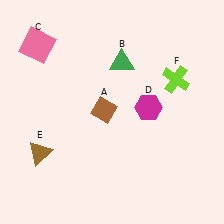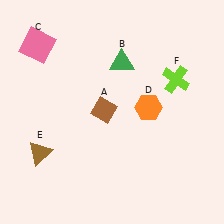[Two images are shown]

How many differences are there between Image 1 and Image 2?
There is 1 difference between the two images.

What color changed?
The hexagon (D) changed from magenta in Image 1 to orange in Image 2.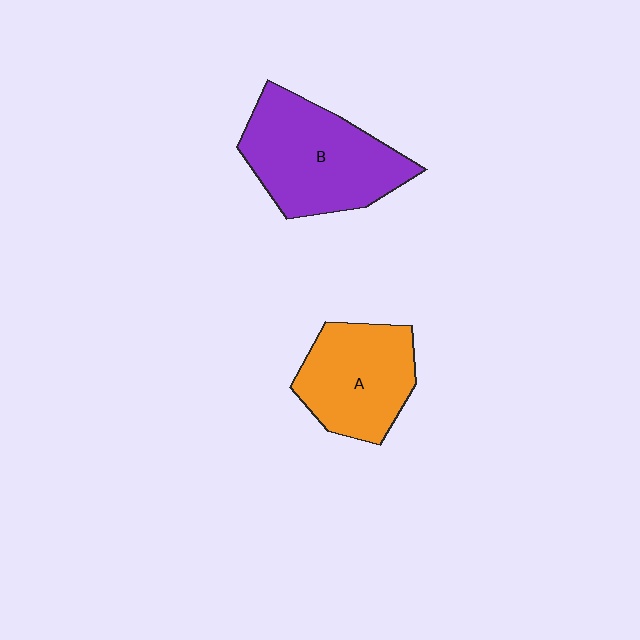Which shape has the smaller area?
Shape A (orange).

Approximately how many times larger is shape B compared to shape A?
Approximately 1.3 times.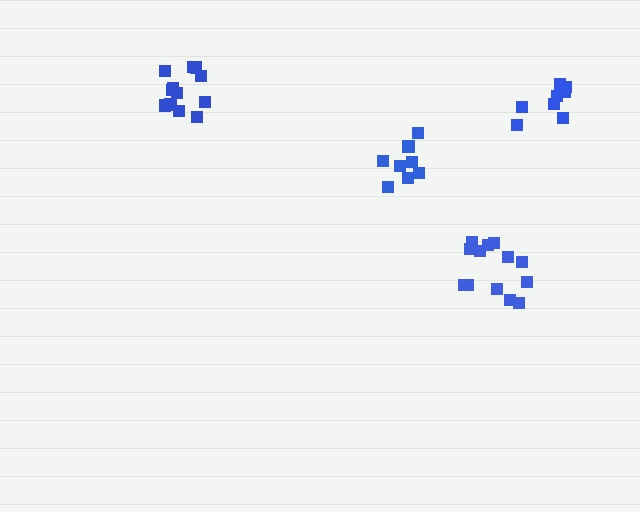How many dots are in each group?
Group 1: 8 dots, Group 2: 13 dots, Group 3: 13 dots, Group 4: 8 dots (42 total).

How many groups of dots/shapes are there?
There are 4 groups.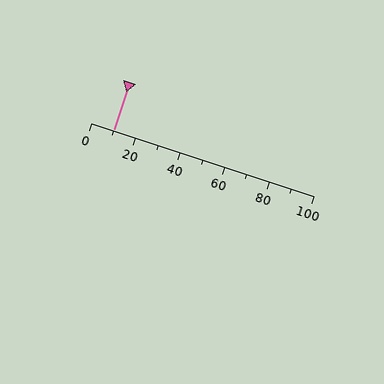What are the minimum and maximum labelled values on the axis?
The axis runs from 0 to 100.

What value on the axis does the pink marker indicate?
The marker indicates approximately 10.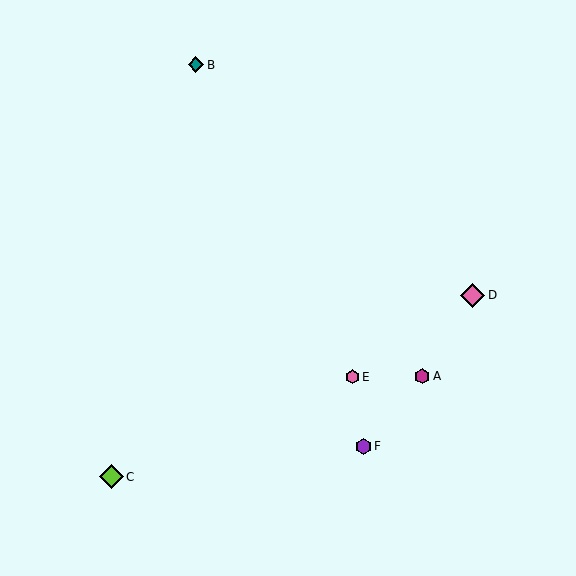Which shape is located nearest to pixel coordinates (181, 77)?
The teal diamond (labeled B) at (196, 65) is nearest to that location.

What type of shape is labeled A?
Shape A is a magenta hexagon.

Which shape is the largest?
The pink diamond (labeled D) is the largest.